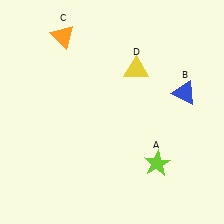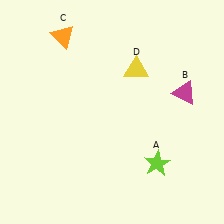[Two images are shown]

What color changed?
The triangle (B) changed from blue in Image 1 to magenta in Image 2.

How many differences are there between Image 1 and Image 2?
There is 1 difference between the two images.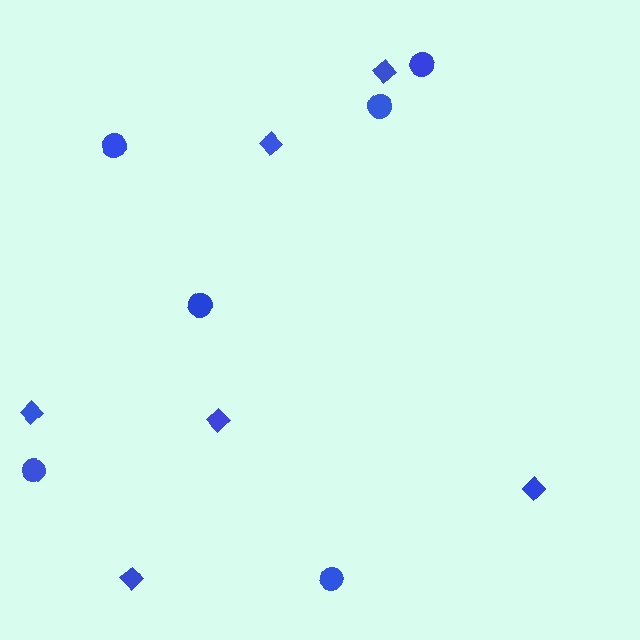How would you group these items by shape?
There are 2 groups: one group of circles (6) and one group of diamonds (6).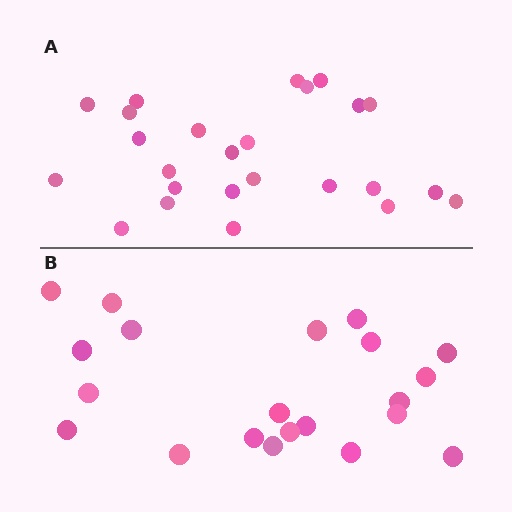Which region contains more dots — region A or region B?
Region A (the top region) has more dots.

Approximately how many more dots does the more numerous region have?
Region A has about 4 more dots than region B.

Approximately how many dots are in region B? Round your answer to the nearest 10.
About 20 dots. (The exact count is 21, which rounds to 20.)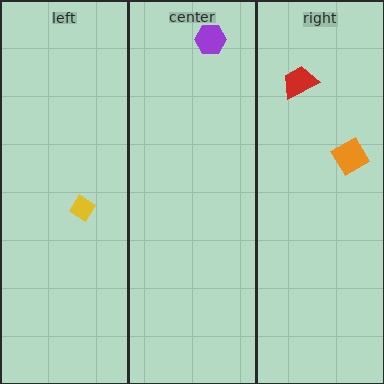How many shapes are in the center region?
1.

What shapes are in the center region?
The purple hexagon.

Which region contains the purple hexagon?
The center region.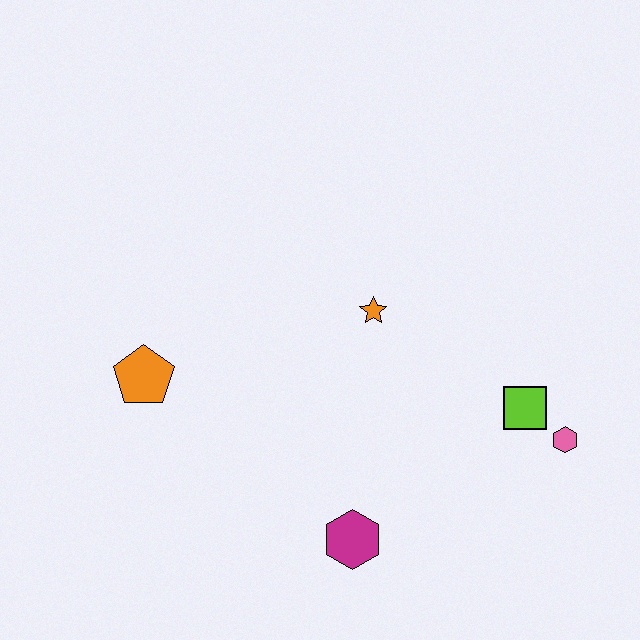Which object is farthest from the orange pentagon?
The pink hexagon is farthest from the orange pentagon.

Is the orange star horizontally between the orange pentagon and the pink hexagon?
Yes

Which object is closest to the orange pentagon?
The orange star is closest to the orange pentagon.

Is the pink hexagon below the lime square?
Yes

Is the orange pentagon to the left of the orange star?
Yes